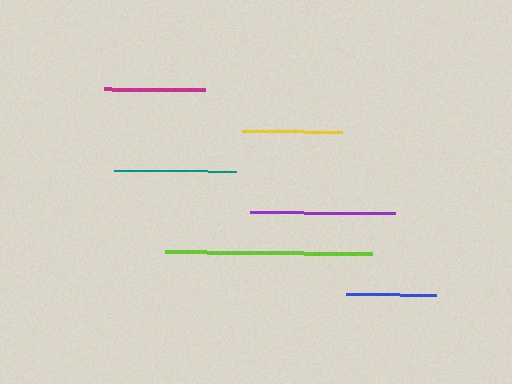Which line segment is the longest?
The lime line is the longest at approximately 208 pixels.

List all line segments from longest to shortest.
From longest to shortest: lime, purple, teal, magenta, yellow, blue.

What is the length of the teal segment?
The teal segment is approximately 122 pixels long.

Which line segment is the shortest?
The blue line is the shortest at approximately 90 pixels.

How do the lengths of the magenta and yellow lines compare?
The magenta and yellow lines are approximately the same length.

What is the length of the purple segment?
The purple segment is approximately 146 pixels long.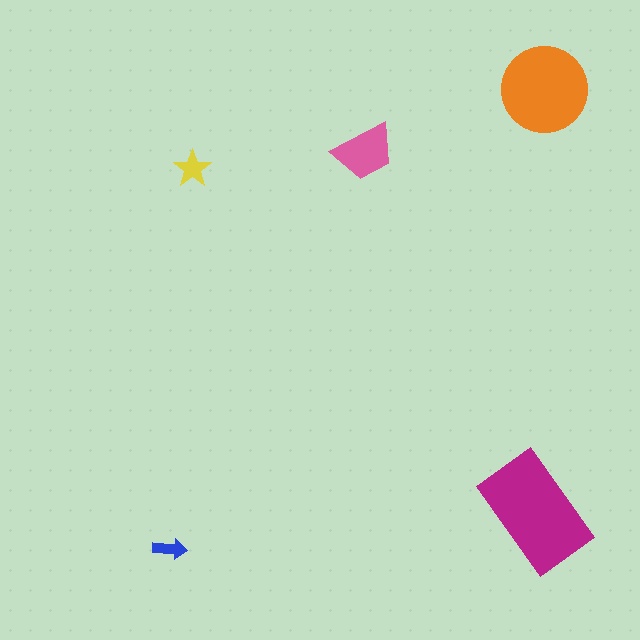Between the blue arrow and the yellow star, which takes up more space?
The yellow star.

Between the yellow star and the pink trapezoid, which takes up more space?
The pink trapezoid.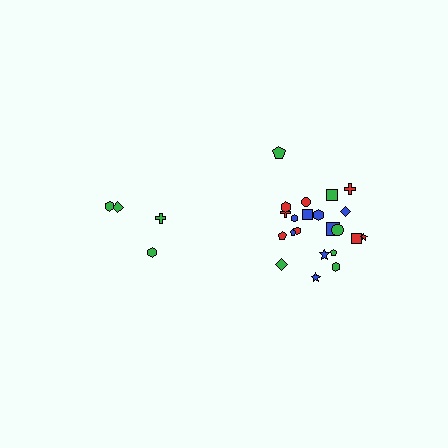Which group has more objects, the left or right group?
The right group.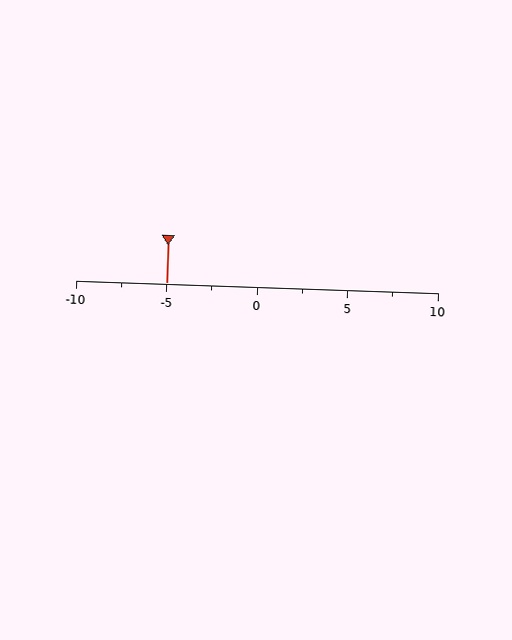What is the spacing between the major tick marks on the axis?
The major ticks are spaced 5 apart.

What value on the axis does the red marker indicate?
The marker indicates approximately -5.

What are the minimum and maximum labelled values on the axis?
The axis runs from -10 to 10.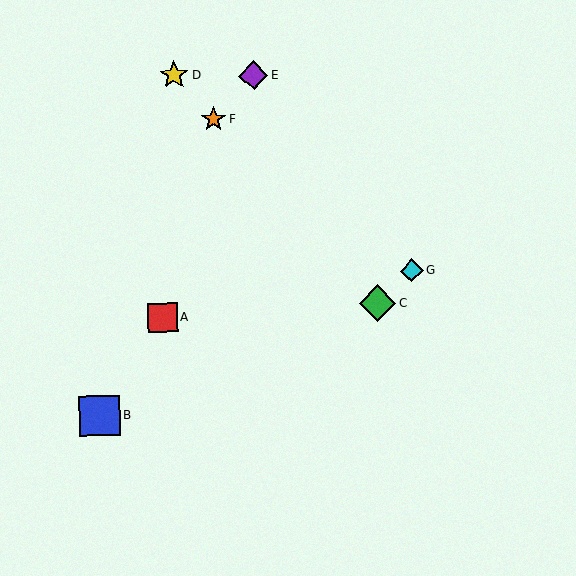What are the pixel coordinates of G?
Object G is at (412, 271).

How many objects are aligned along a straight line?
3 objects (C, D, F) are aligned along a straight line.